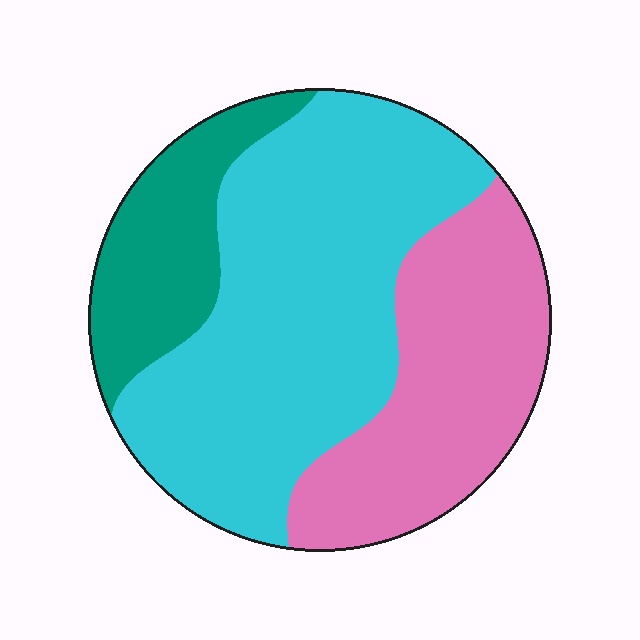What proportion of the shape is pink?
Pink takes up about one third (1/3) of the shape.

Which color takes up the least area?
Teal, at roughly 15%.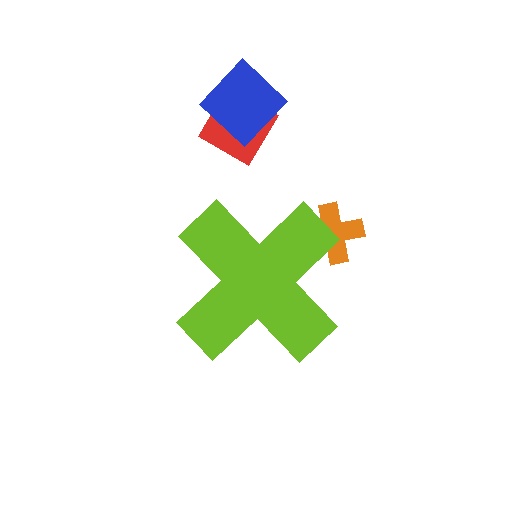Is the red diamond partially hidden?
No, the red diamond is fully visible.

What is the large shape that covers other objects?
A lime cross.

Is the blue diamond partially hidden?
No, the blue diamond is fully visible.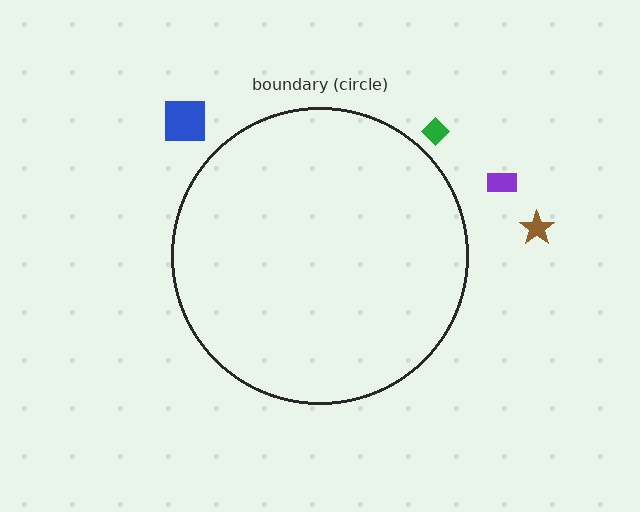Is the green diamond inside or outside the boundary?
Outside.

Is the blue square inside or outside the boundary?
Outside.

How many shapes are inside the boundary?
0 inside, 4 outside.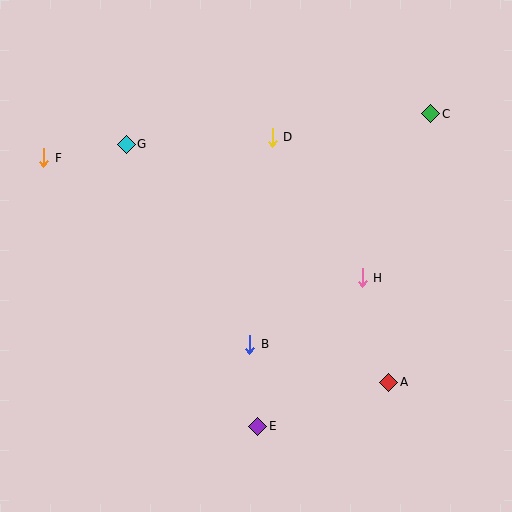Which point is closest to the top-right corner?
Point C is closest to the top-right corner.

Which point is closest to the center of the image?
Point B at (250, 344) is closest to the center.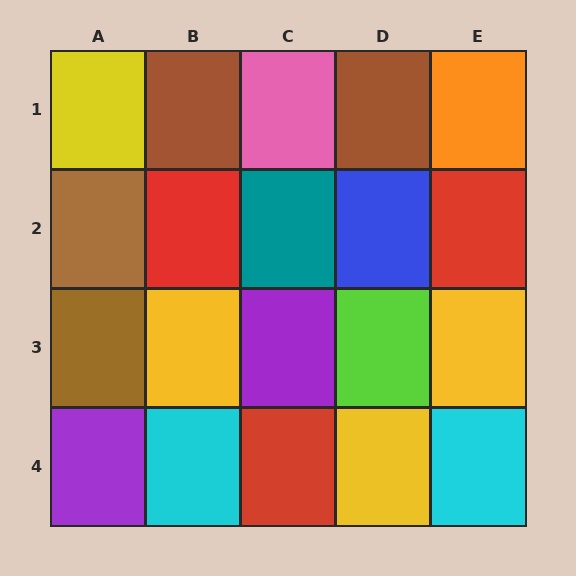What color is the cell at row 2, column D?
Blue.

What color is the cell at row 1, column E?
Orange.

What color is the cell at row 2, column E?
Red.